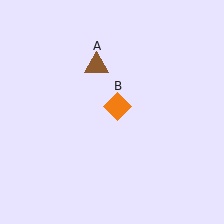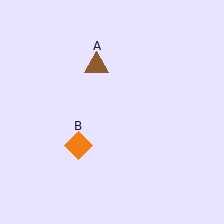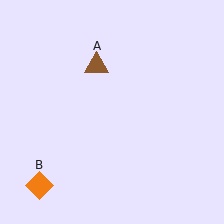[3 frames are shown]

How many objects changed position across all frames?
1 object changed position: orange diamond (object B).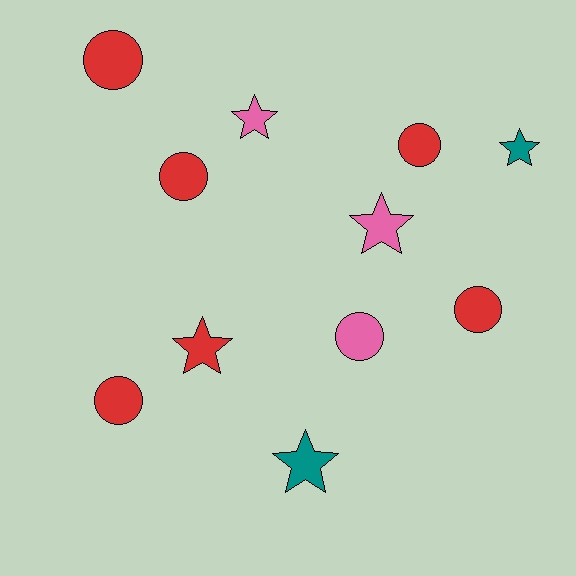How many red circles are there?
There are 5 red circles.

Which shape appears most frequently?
Circle, with 6 objects.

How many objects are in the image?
There are 11 objects.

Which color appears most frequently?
Red, with 6 objects.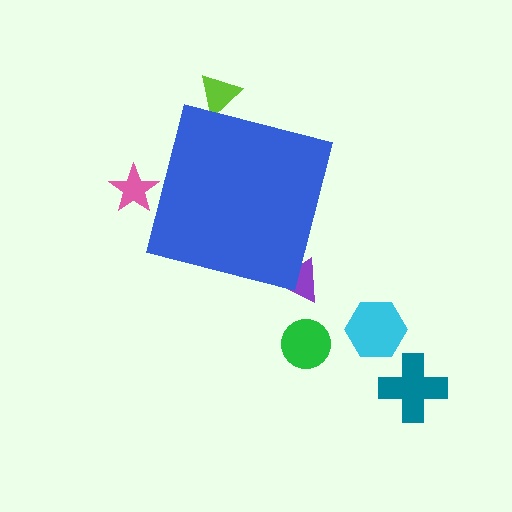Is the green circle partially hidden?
No, the green circle is fully visible.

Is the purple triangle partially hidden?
Yes, the purple triangle is partially hidden behind the blue square.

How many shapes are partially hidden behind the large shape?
3 shapes are partially hidden.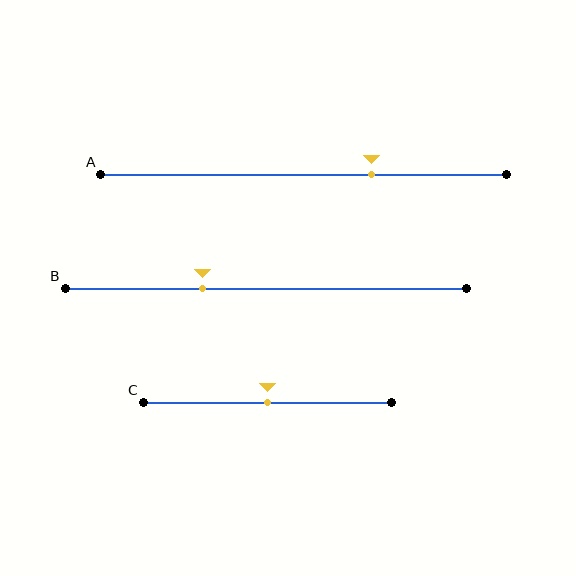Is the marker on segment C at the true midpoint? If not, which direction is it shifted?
Yes, the marker on segment C is at the true midpoint.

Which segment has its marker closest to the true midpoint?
Segment C has its marker closest to the true midpoint.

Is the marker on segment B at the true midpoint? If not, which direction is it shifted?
No, the marker on segment B is shifted to the left by about 16% of the segment length.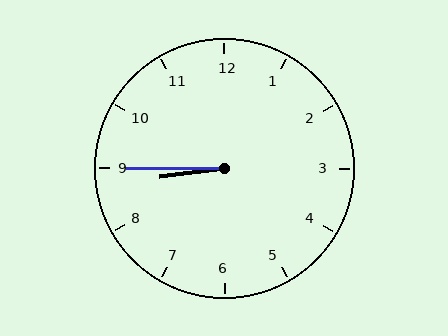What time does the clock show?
8:45.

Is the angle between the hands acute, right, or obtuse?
It is acute.